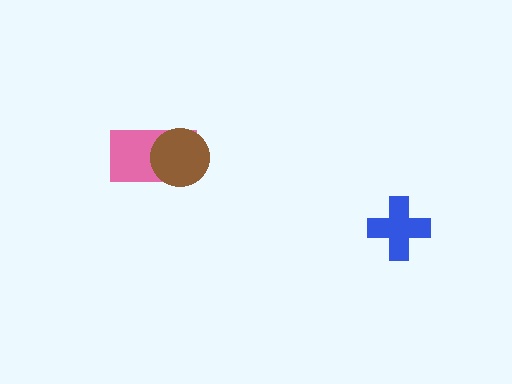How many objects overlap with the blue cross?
0 objects overlap with the blue cross.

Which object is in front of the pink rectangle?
The brown circle is in front of the pink rectangle.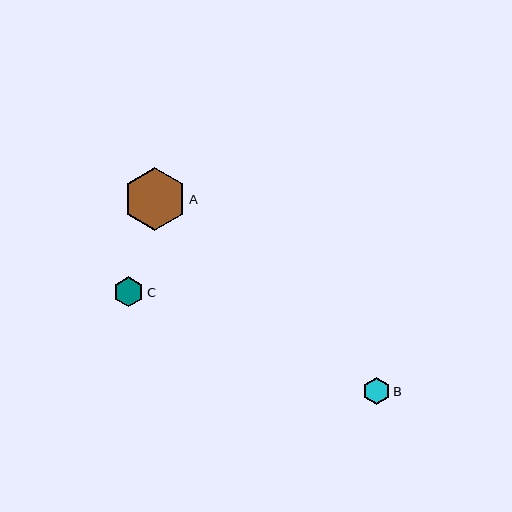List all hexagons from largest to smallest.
From largest to smallest: A, C, B.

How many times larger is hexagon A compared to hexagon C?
Hexagon A is approximately 2.1 times the size of hexagon C.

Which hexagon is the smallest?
Hexagon B is the smallest with a size of approximately 27 pixels.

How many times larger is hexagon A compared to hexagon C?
Hexagon A is approximately 2.1 times the size of hexagon C.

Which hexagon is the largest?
Hexagon A is the largest with a size of approximately 63 pixels.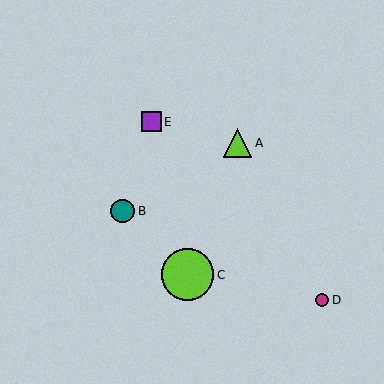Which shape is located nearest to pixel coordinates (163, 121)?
The purple square (labeled E) at (151, 122) is nearest to that location.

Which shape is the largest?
The lime circle (labeled C) is the largest.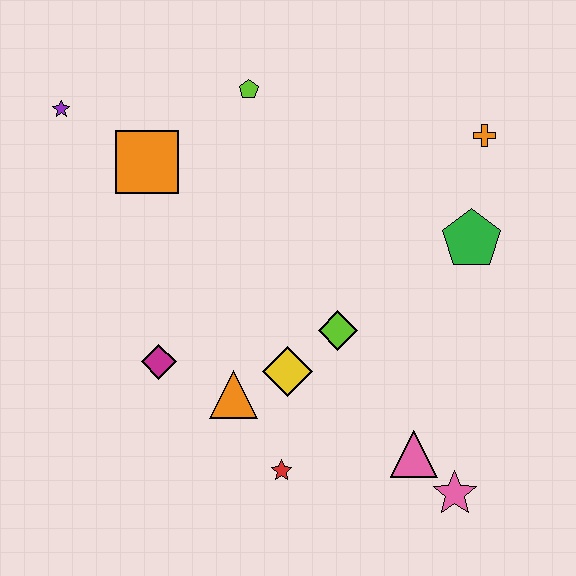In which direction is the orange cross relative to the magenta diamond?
The orange cross is to the right of the magenta diamond.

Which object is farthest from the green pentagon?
The purple star is farthest from the green pentagon.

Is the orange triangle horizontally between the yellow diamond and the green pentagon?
No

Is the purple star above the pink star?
Yes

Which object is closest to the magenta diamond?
The orange triangle is closest to the magenta diamond.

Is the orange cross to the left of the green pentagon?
No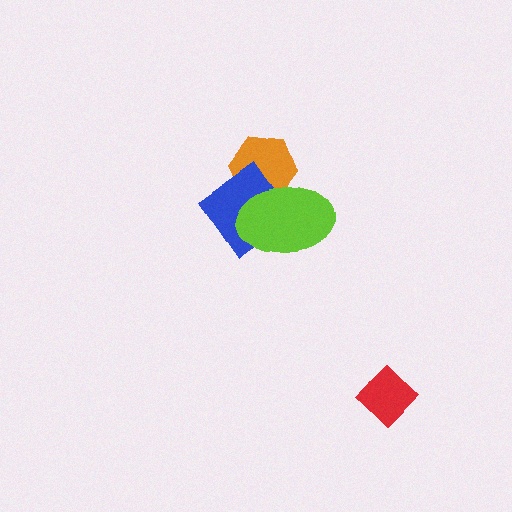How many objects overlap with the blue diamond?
2 objects overlap with the blue diamond.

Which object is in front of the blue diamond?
The lime ellipse is in front of the blue diamond.